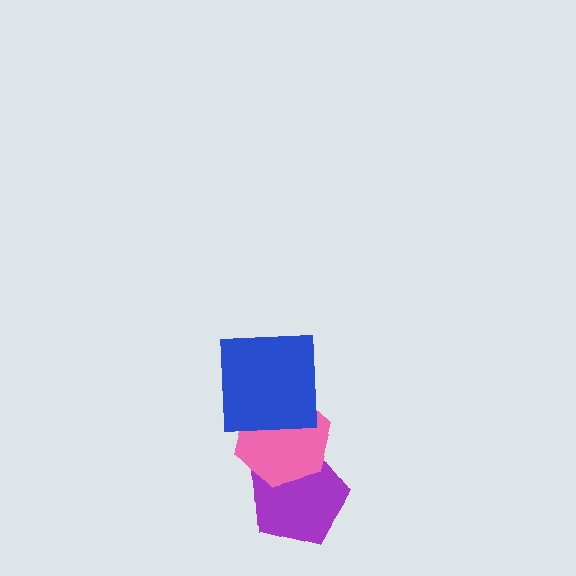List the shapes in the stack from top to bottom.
From top to bottom: the blue square, the pink hexagon, the purple pentagon.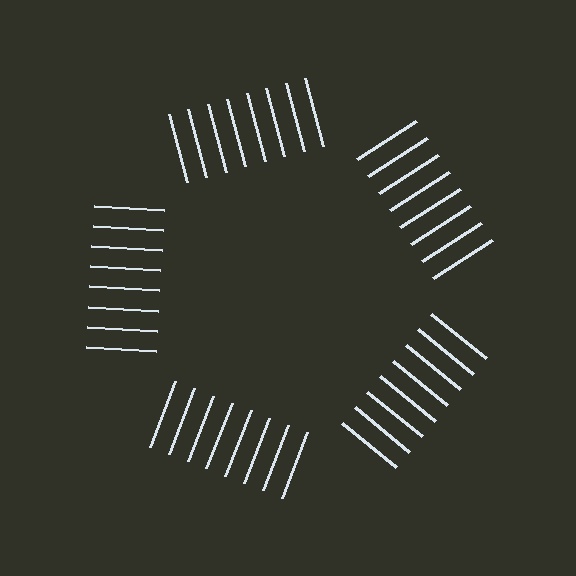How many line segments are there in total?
40 — 8 along each of the 5 edges.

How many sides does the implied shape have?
5 sides — the line-ends trace a pentagon.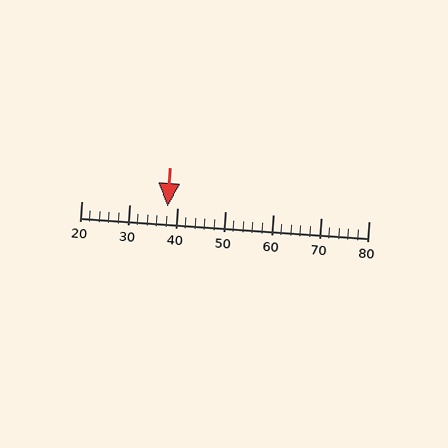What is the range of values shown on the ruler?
The ruler shows values from 20 to 80.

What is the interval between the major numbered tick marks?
The major tick marks are spaced 10 units apart.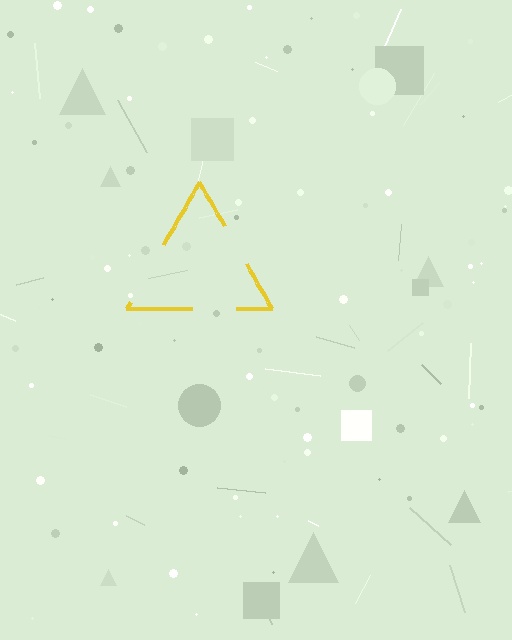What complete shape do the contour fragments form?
The contour fragments form a triangle.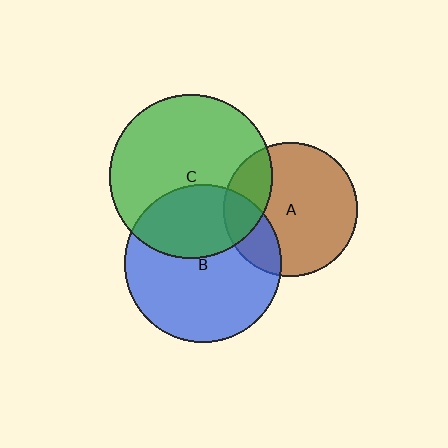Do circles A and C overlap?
Yes.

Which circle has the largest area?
Circle C (green).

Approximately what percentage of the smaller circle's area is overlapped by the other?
Approximately 20%.